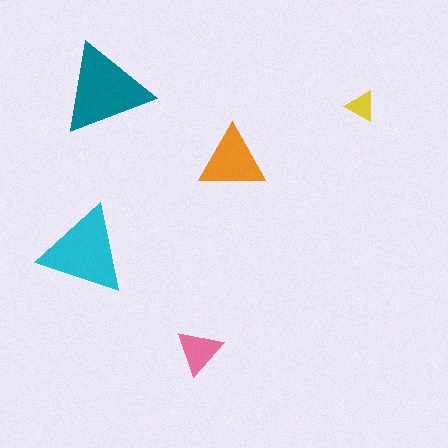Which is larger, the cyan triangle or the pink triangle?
The cyan one.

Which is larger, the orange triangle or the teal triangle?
The teal one.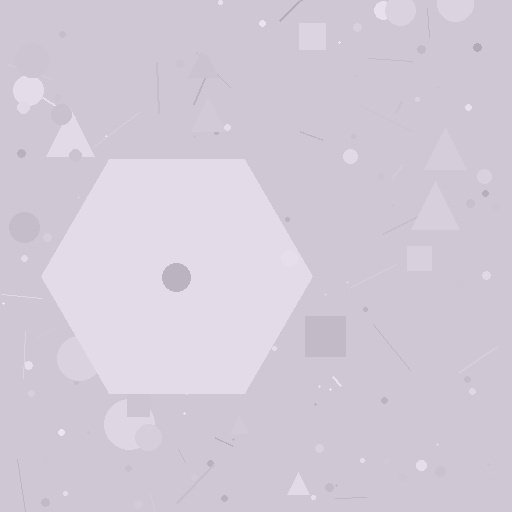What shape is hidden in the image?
A hexagon is hidden in the image.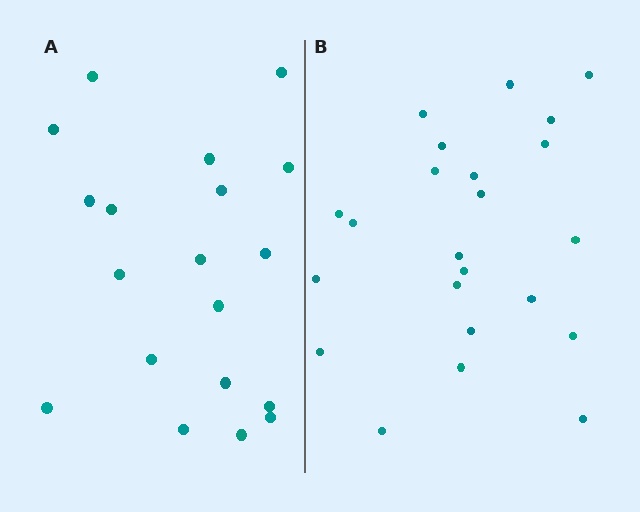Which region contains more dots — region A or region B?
Region B (the right region) has more dots.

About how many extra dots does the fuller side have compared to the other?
Region B has about 4 more dots than region A.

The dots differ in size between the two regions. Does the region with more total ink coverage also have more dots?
No. Region A has more total ink coverage because its dots are larger, but region B actually contains more individual dots. Total area can be misleading — the number of items is what matters here.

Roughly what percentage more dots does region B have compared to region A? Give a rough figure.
About 20% more.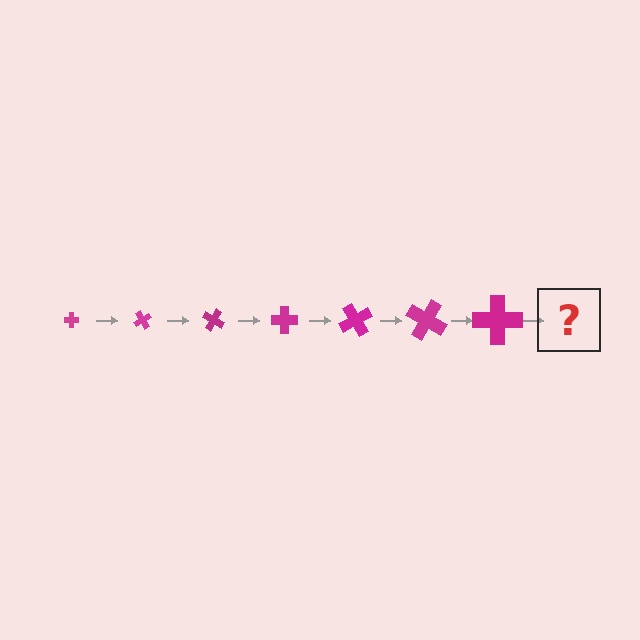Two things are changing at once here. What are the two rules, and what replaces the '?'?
The two rules are that the cross grows larger each step and it rotates 60 degrees each step. The '?' should be a cross, larger than the previous one and rotated 420 degrees from the start.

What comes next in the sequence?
The next element should be a cross, larger than the previous one and rotated 420 degrees from the start.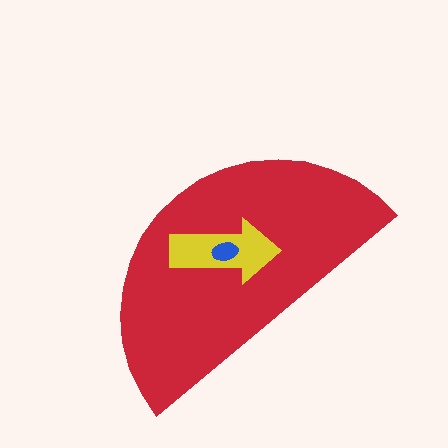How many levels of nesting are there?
3.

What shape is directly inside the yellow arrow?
The blue ellipse.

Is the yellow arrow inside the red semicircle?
Yes.